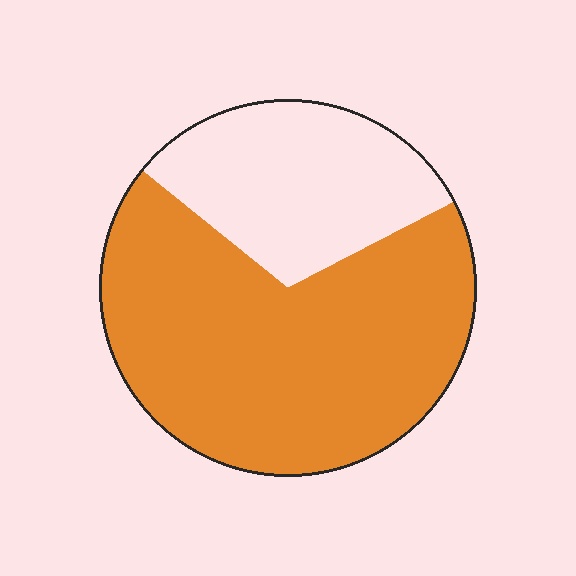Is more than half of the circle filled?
Yes.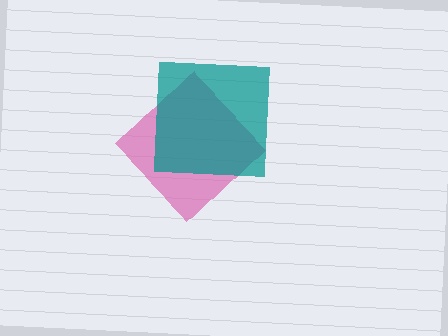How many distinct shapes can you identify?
There are 2 distinct shapes: a pink diamond, a teal square.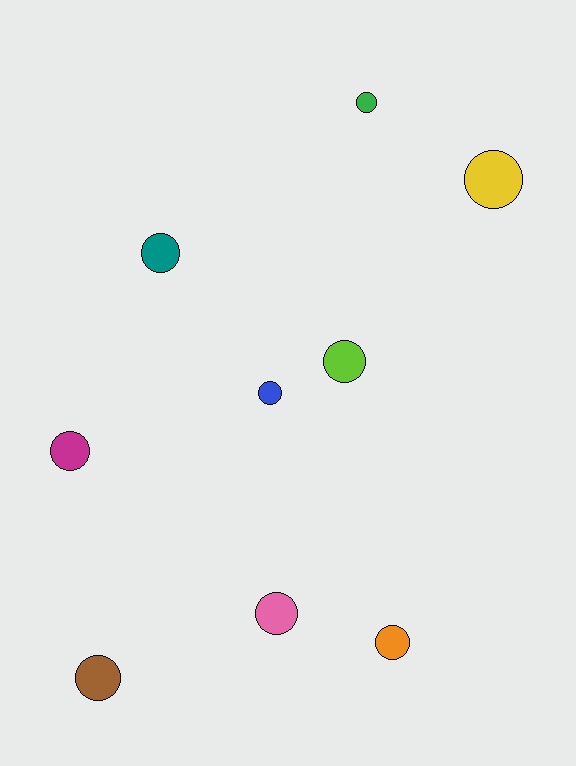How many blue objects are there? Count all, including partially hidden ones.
There is 1 blue object.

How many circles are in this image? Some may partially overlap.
There are 9 circles.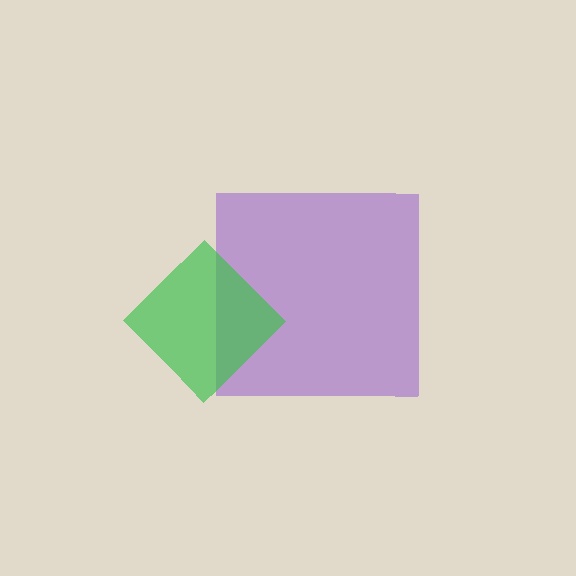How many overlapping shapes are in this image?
There are 2 overlapping shapes in the image.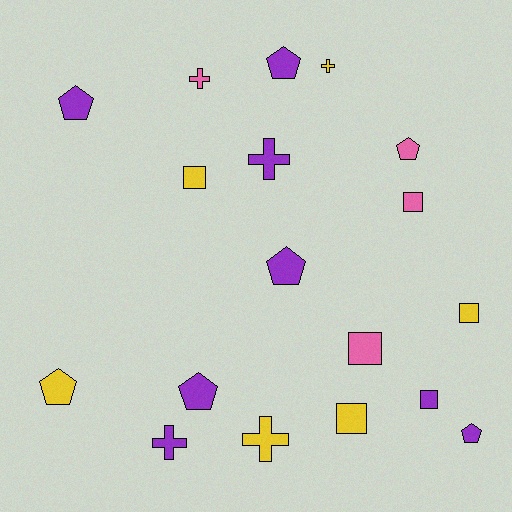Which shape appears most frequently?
Pentagon, with 7 objects.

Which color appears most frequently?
Purple, with 8 objects.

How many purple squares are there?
There is 1 purple square.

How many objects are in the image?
There are 18 objects.